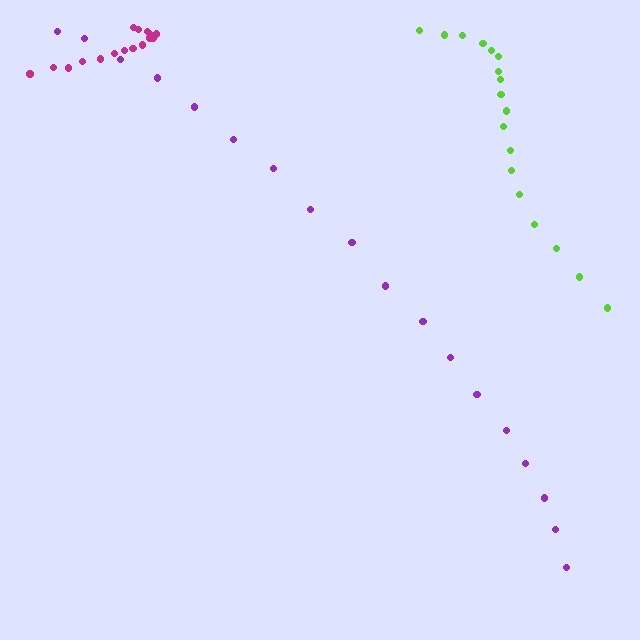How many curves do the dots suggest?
There are 3 distinct paths.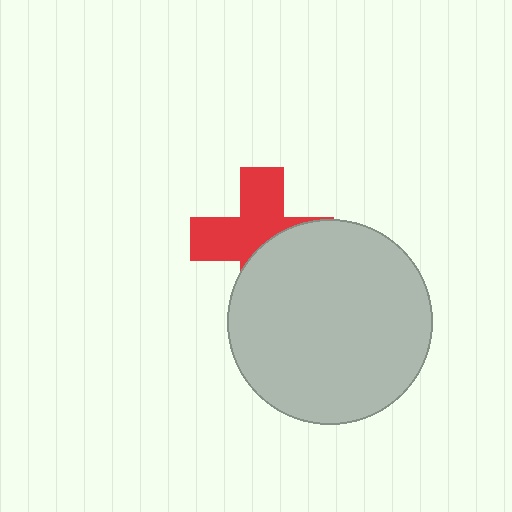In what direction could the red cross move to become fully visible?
The red cross could move toward the upper-left. That would shift it out from behind the light gray circle entirely.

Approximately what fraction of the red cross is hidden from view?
Roughly 44% of the red cross is hidden behind the light gray circle.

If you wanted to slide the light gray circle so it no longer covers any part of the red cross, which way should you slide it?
Slide it toward the lower-right — that is the most direct way to separate the two shapes.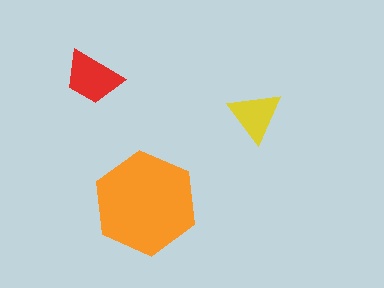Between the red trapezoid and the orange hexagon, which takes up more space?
The orange hexagon.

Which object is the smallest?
The yellow triangle.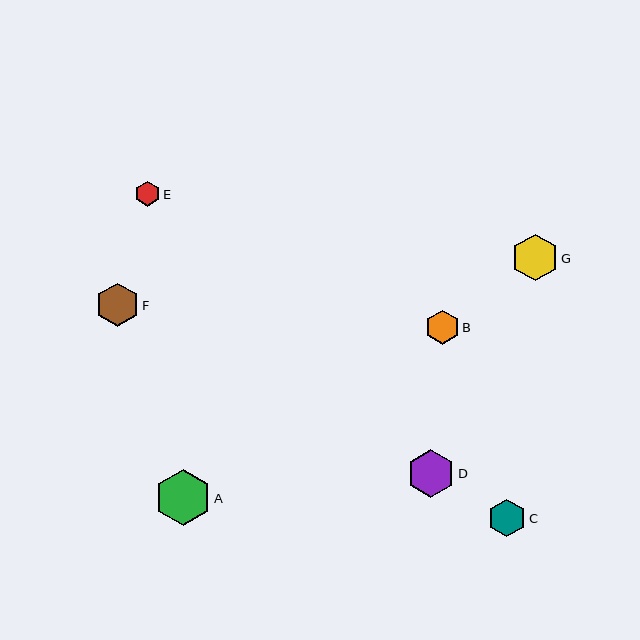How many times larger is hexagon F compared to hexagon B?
Hexagon F is approximately 1.2 times the size of hexagon B.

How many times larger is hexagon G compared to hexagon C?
Hexagon G is approximately 1.2 times the size of hexagon C.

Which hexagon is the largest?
Hexagon A is the largest with a size of approximately 56 pixels.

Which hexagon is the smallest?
Hexagon E is the smallest with a size of approximately 25 pixels.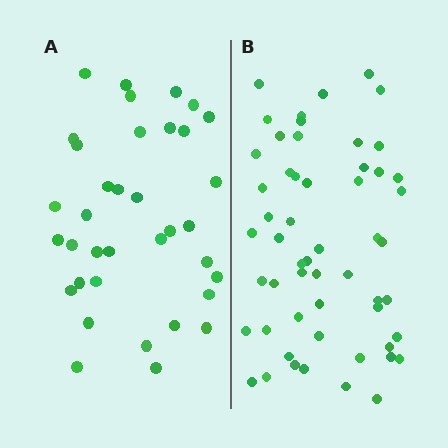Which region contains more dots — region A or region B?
Region B (the right region) has more dots.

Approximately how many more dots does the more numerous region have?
Region B has approximately 20 more dots than region A.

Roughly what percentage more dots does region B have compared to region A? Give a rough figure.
About 55% more.